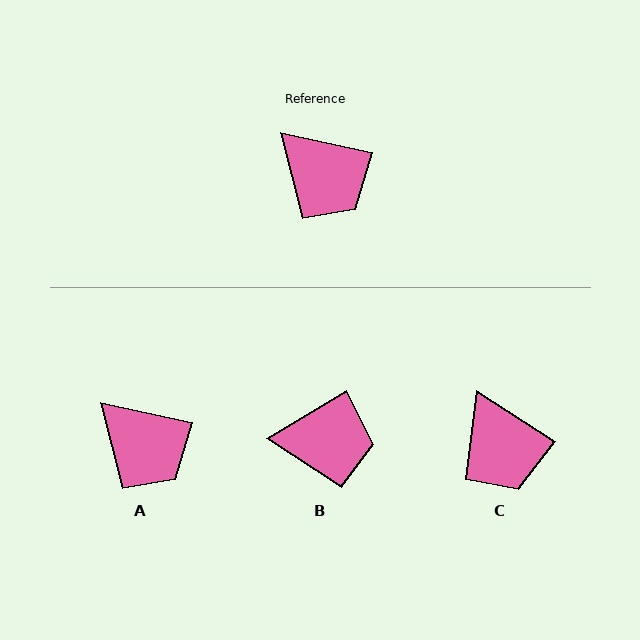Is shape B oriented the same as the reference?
No, it is off by about 43 degrees.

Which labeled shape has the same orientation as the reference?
A.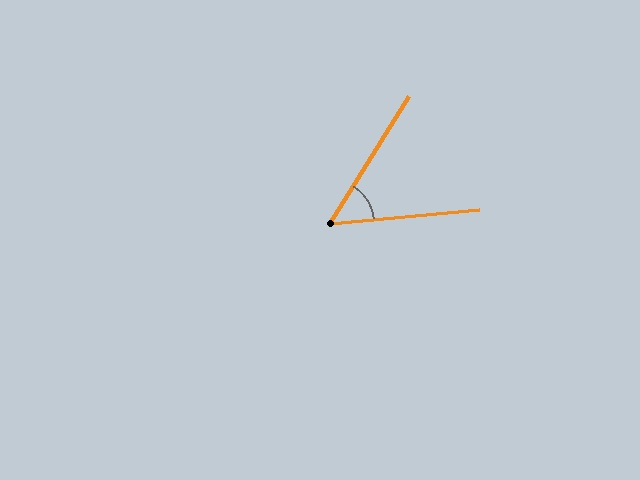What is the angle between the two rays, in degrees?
Approximately 52 degrees.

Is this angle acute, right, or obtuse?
It is acute.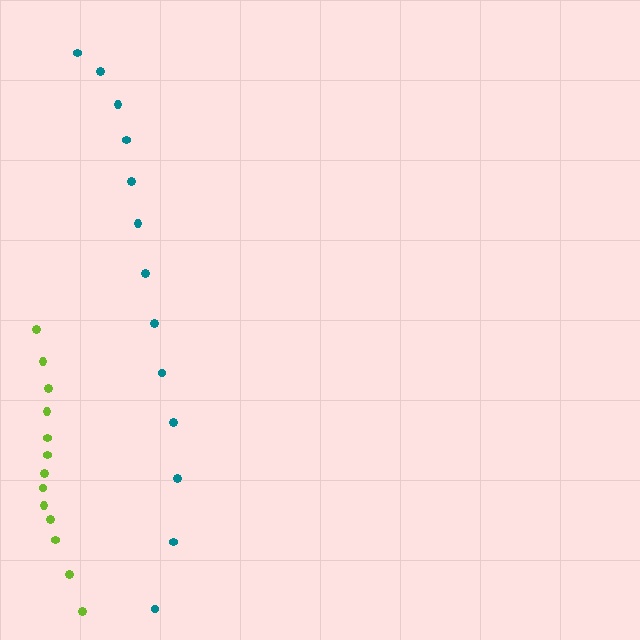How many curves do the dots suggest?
There are 2 distinct paths.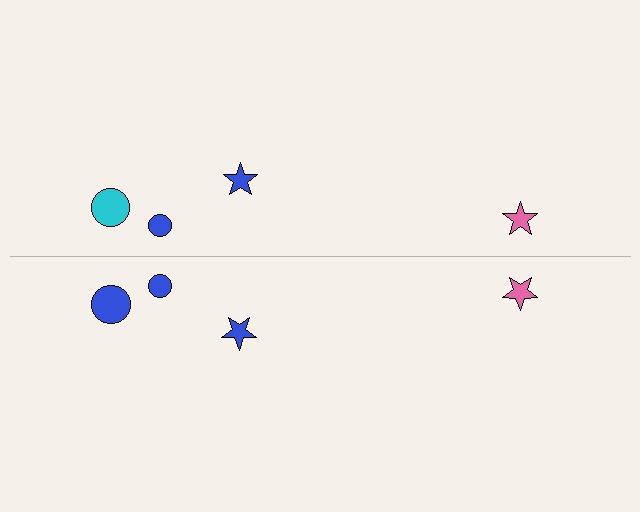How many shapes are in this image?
There are 8 shapes in this image.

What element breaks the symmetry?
The blue circle on the bottom side breaks the symmetry — its mirror counterpart is cyan.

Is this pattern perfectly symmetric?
No, the pattern is not perfectly symmetric. The blue circle on the bottom side breaks the symmetry — its mirror counterpart is cyan.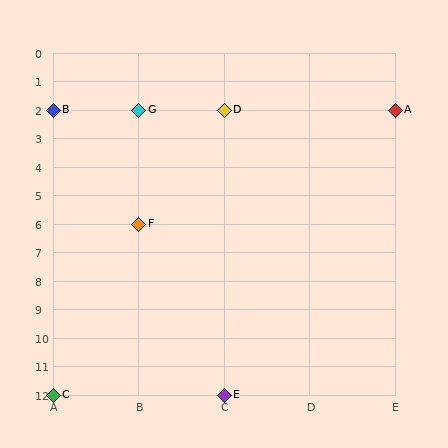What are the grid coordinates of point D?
Point D is at grid coordinates (C, 2).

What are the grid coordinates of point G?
Point G is at grid coordinates (B, 2).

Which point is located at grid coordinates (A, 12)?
Point C is at (A, 12).